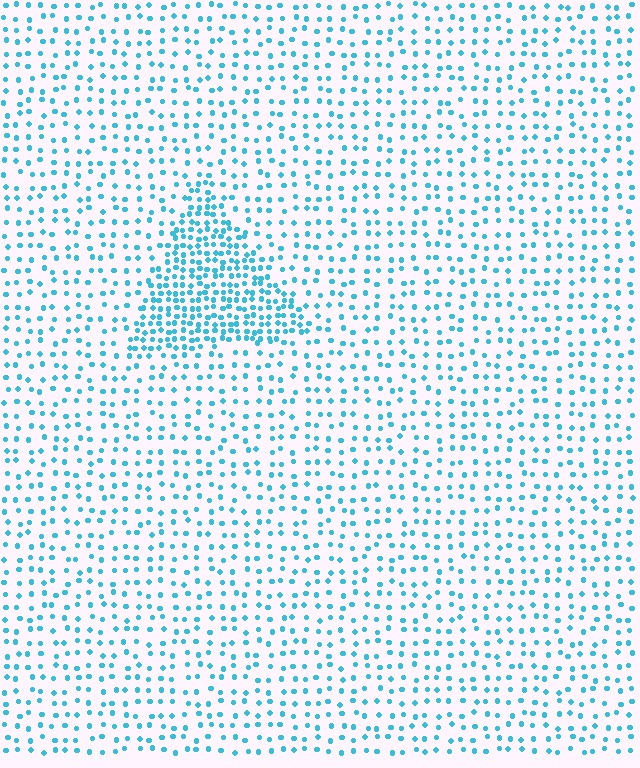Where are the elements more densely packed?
The elements are more densely packed inside the triangle boundary.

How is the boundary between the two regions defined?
The boundary is defined by a change in element density (approximately 2.4x ratio). All elements are the same color, size, and shape.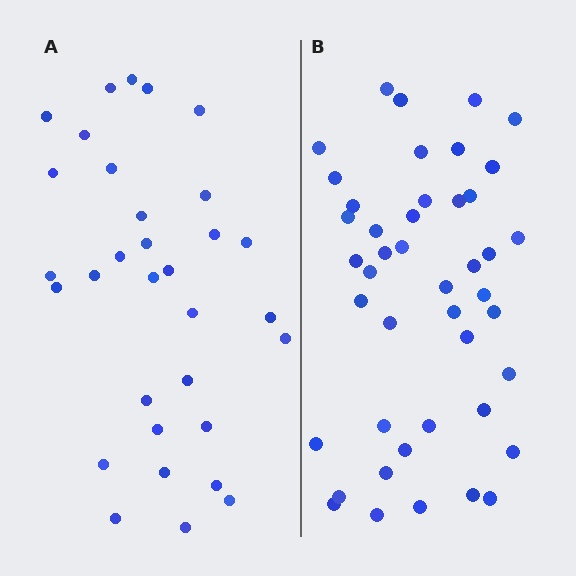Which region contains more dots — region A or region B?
Region B (the right region) has more dots.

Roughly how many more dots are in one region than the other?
Region B has roughly 12 or so more dots than region A.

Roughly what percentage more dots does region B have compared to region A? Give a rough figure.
About 40% more.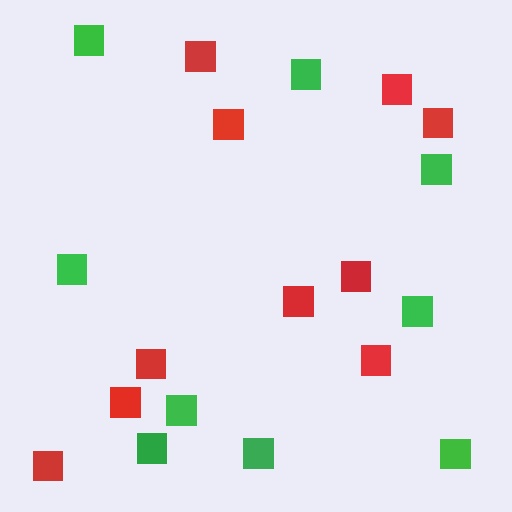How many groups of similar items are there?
There are 2 groups: one group of green squares (9) and one group of red squares (10).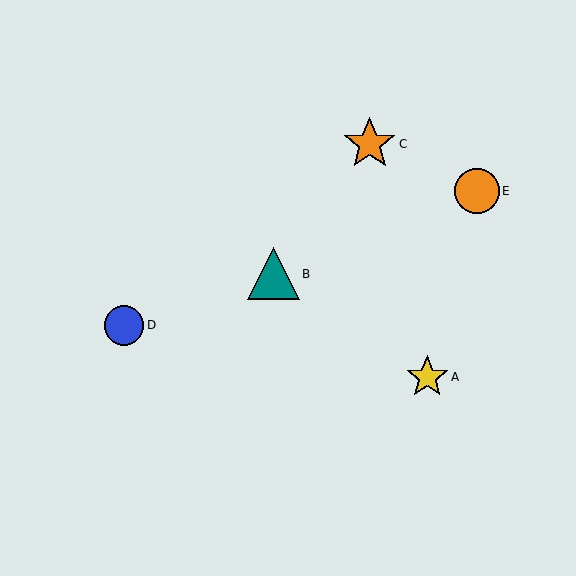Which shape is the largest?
The orange star (labeled C) is the largest.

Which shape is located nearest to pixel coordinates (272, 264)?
The teal triangle (labeled B) at (273, 274) is nearest to that location.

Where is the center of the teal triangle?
The center of the teal triangle is at (273, 274).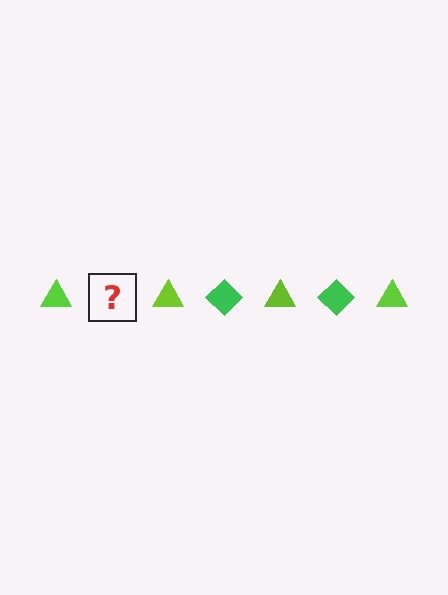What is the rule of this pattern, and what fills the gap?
The rule is that the pattern alternates between lime triangle and green diamond. The gap should be filled with a green diamond.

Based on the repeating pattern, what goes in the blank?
The blank should be a green diamond.